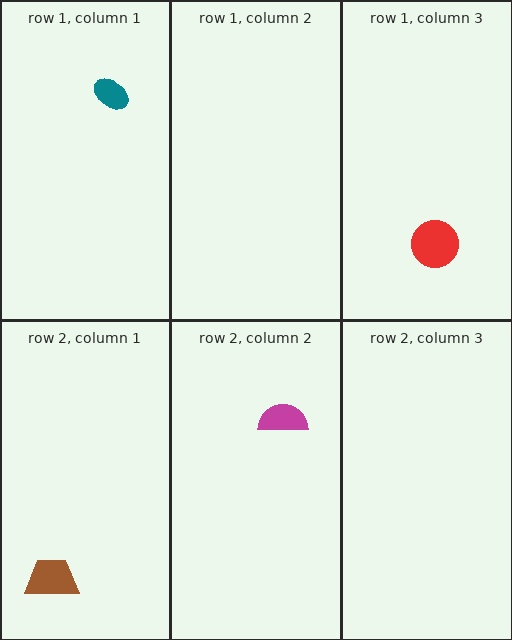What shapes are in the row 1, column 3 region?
The red circle.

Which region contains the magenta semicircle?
The row 2, column 2 region.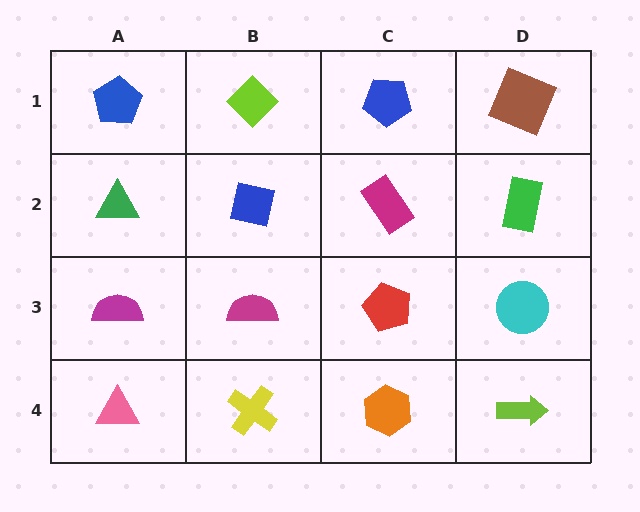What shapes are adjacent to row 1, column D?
A green rectangle (row 2, column D), a blue pentagon (row 1, column C).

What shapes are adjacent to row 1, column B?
A blue square (row 2, column B), a blue pentagon (row 1, column A), a blue pentagon (row 1, column C).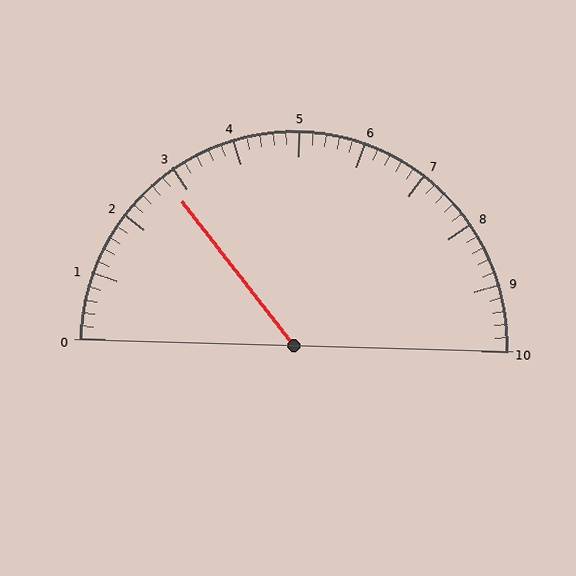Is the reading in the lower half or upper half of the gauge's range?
The reading is in the lower half of the range (0 to 10).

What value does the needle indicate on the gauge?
The needle indicates approximately 2.8.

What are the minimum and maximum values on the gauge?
The gauge ranges from 0 to 10.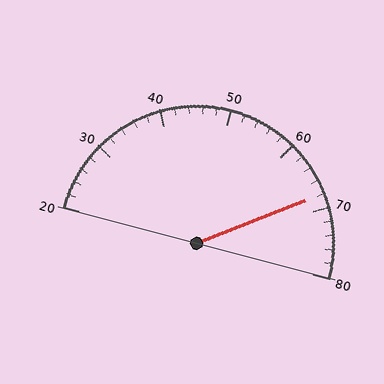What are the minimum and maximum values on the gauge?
The gauge ranges from 20 to 80.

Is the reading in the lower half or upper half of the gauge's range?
The reading is in the upper half of the range (20 to 80).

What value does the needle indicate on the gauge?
The needle indicates approximately 68.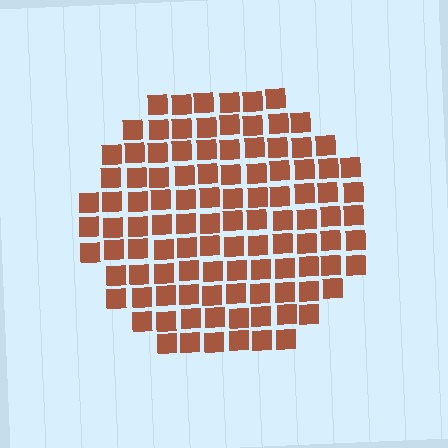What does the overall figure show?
The overall figure shows a circle.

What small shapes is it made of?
It is made of small squares.